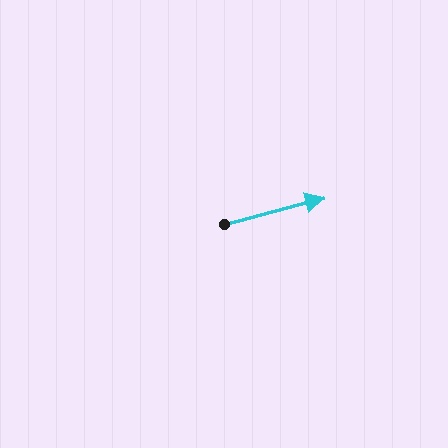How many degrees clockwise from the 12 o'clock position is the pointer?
Approximately 75 degrees.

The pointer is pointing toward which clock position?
Roughly 3 o'clock.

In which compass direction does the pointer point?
East.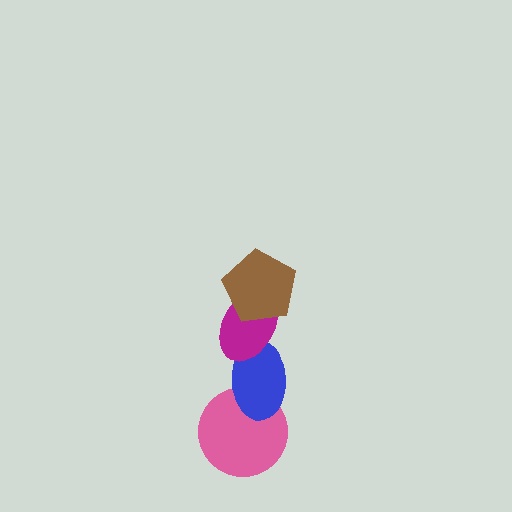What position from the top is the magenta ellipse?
The magenta ellipse is 2nd from the top.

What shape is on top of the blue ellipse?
The magenta ellipse is on top of the blue ellipse.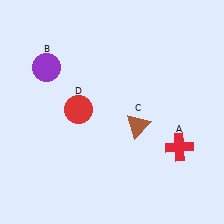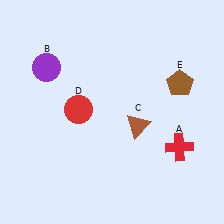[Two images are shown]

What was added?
A brown pentagon (E) was added in Image 2.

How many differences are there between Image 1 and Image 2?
There is 1 difference between the two images.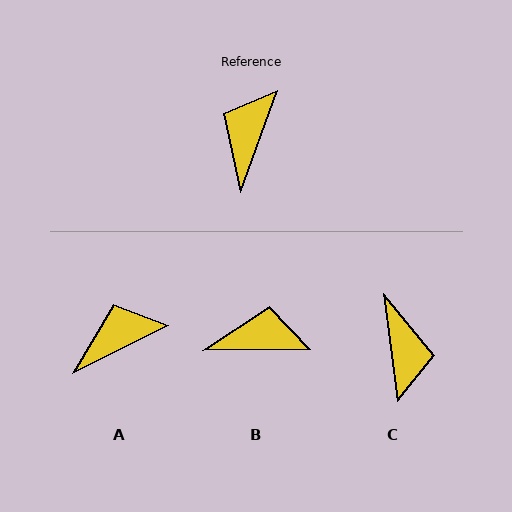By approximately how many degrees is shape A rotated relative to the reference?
Approximately 43 degrees clockwise.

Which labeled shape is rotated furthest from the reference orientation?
C, about 152 degrees away.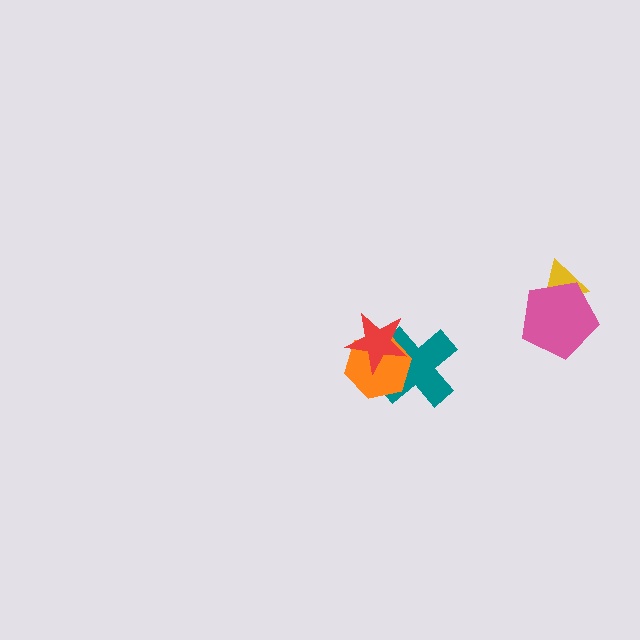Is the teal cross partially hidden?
Yes, it is partially covered by another shape.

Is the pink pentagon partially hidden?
No, no other shape covers it.